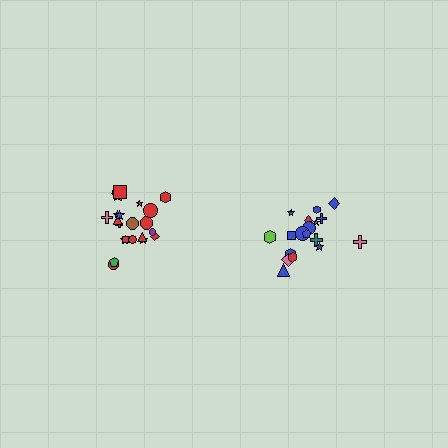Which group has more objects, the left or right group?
The left group.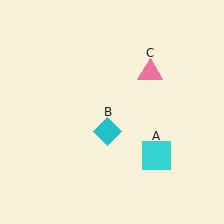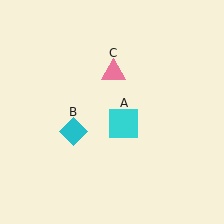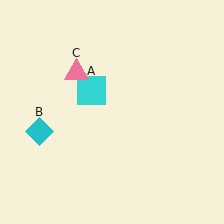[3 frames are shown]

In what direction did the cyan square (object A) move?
The cyan square (object A) moved up and to the left.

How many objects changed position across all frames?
3 objects changed position: cyan square (object A), cyan diamond (object B), pink triangle (object C).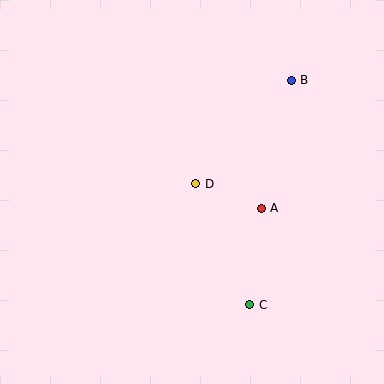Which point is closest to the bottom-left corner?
Point C is closest to the bottom-left corner.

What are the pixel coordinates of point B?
Point B is at (291, 80).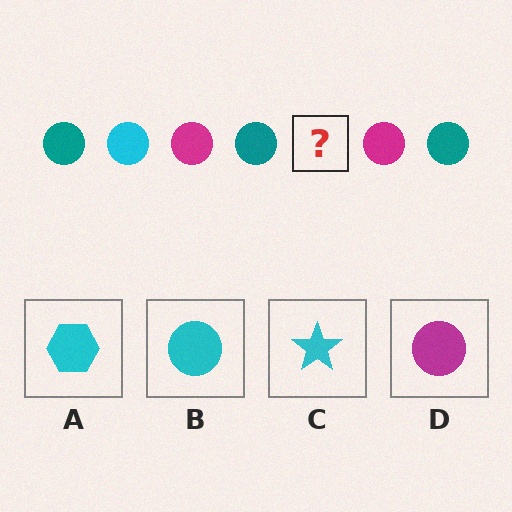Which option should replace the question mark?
Option B.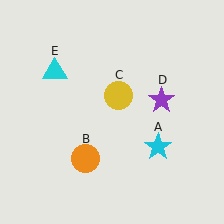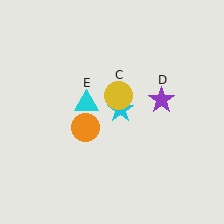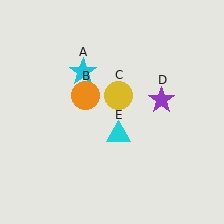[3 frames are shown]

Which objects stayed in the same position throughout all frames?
Yellow circle (object C) and purple star (object D) remained stationary.